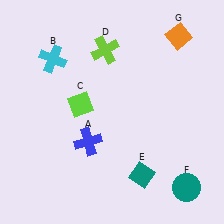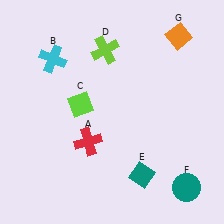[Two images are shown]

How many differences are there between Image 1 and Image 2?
There is 1 difference between the two images.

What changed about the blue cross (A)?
In Image 1, A is blue. In Image 2, it changed to red.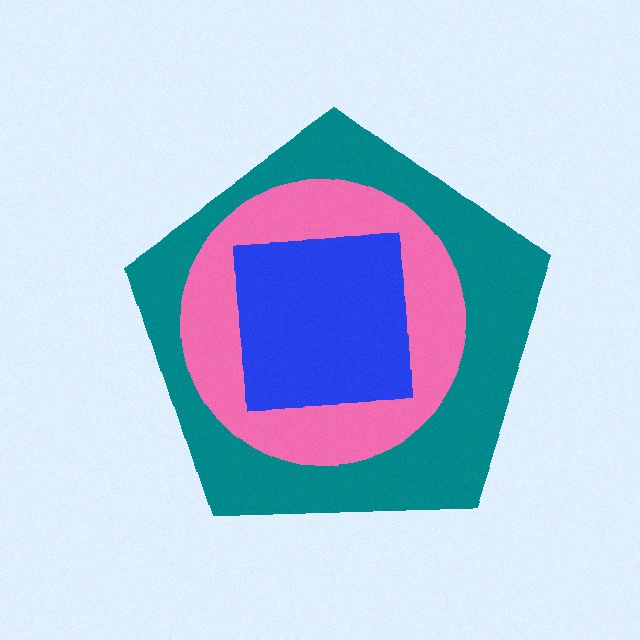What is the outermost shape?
The teal pentagon.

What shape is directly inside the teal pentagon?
The pink circle.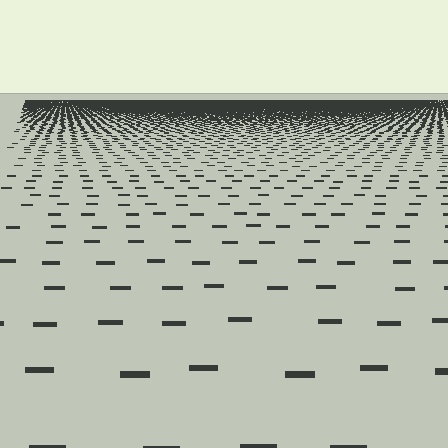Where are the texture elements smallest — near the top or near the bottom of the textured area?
Near the top.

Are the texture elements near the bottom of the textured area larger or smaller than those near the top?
Larger. Near the bottom, elements are closer to the viewer and appear at a bigger on-screen size.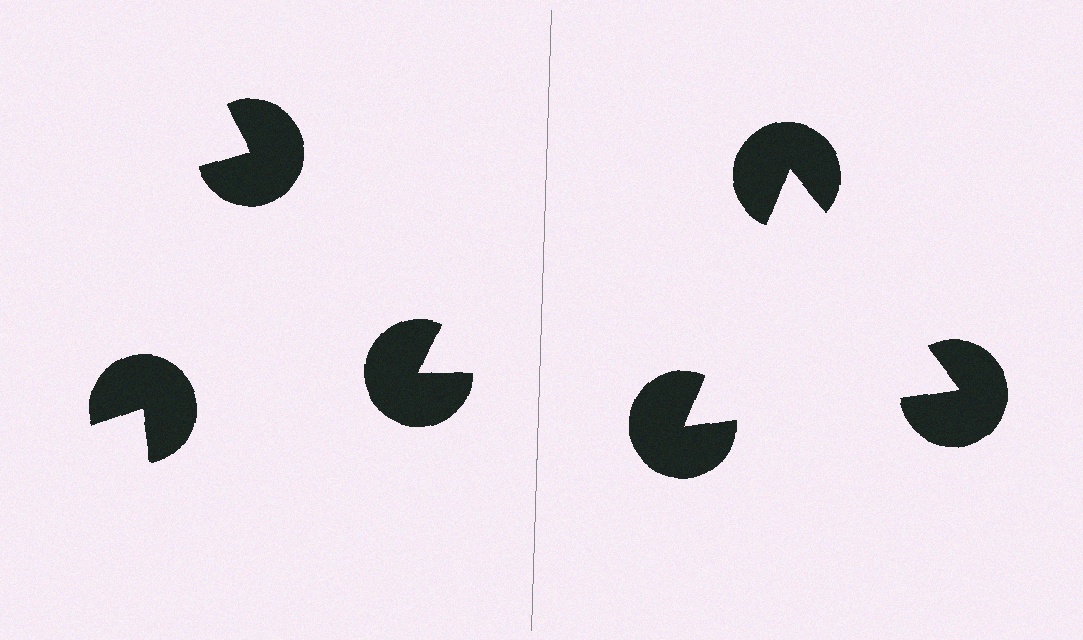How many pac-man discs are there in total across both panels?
6 — 3 on each side.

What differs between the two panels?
The pac-man discs are positioned identically on both sides; only the wedge orientations differ. On the right they align to a triangle; on the left they are misaligned.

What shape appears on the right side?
An illusory triangle.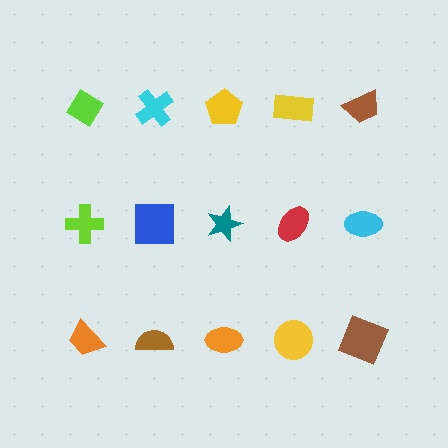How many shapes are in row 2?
5 shapes.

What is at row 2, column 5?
A cyan ellipse.